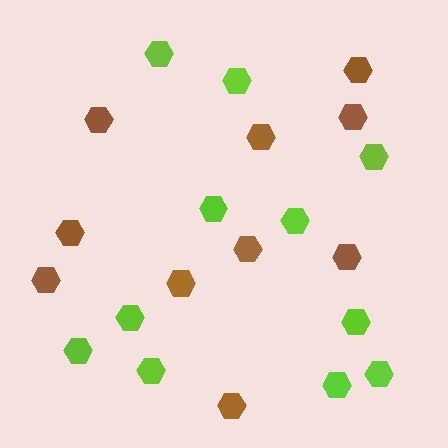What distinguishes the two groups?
There are 2 groups: one group of lime hexagons (11) and one group of brown hexagons (10).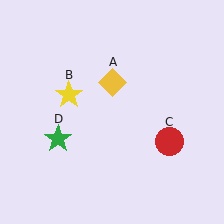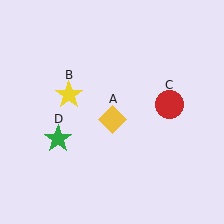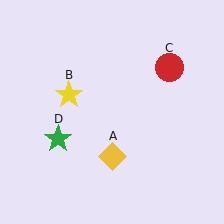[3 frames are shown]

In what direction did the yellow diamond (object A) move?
The yellow diamond (object A) moved down.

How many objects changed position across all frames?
2 objects changed position: yellow diamond (object A), red circle (object C).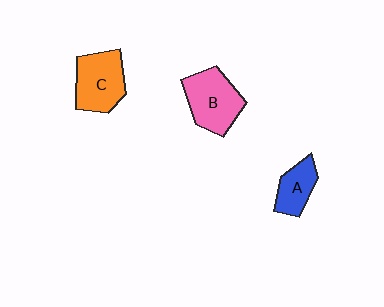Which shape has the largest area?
Shape B (pink).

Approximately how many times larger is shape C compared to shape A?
Approximately 1.6 times.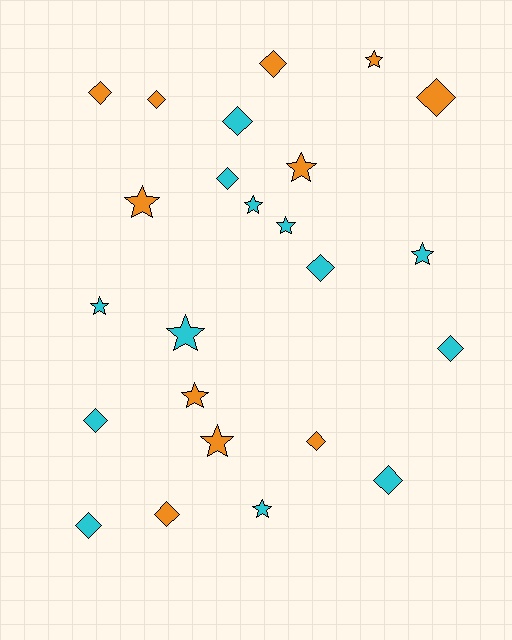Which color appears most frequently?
Cyan, with 13 objects.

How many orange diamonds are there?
There are 6 orange diamonds.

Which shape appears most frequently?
Diamond, with 13 objects.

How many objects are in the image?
There are 24 objects.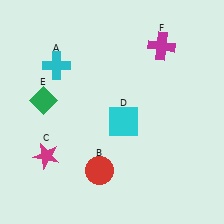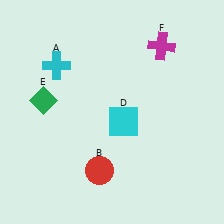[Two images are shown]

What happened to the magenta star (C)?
The magenta star (C) was removed in Image 2. It was in the bottom-left area of Image 1.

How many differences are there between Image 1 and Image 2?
There is 1 difference between the two images.